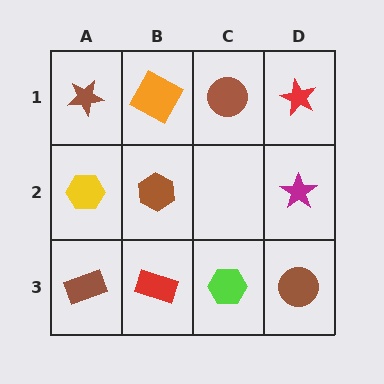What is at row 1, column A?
A brown star.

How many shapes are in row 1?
4 shapes.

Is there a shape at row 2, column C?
No, that cell is empty.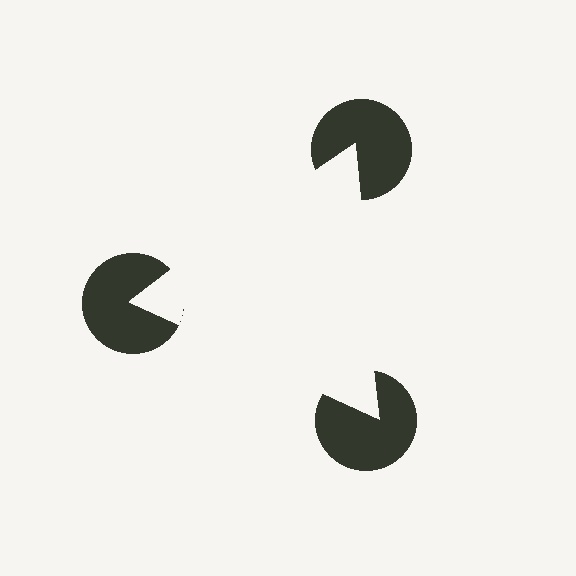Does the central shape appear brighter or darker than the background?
It typically appears slightly brighter than the background, even though no actual brightness change is drawn.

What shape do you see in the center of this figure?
An illusory triangle — its edges are inferred from the aligned wedge cuts in the pac-man discs, not physically drawn.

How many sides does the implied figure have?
3 sides.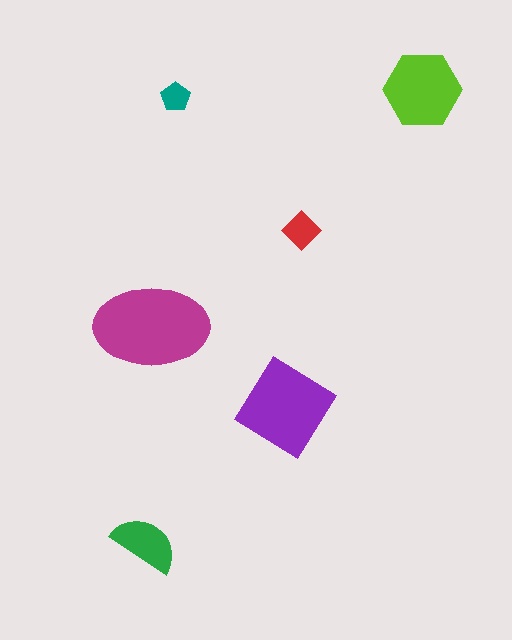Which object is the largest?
The magenta ellipse.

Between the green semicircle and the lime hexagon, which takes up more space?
The lime hexagon.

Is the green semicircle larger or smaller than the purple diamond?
Smaller.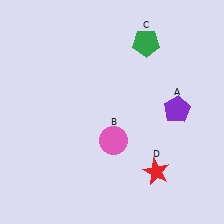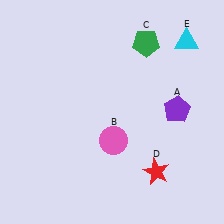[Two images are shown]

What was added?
A cyan triangle (E) was added in Image 2.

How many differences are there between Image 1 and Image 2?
There is 1 difference between the two images.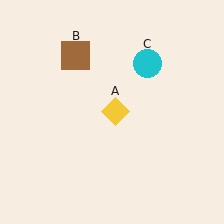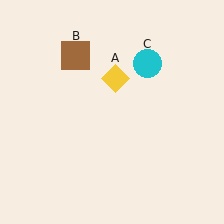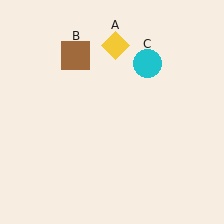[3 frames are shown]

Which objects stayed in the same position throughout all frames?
Brown square (object B) and cyan circle (object C) remained stationary.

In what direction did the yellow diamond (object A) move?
The yellow diamond (object A) moved up.